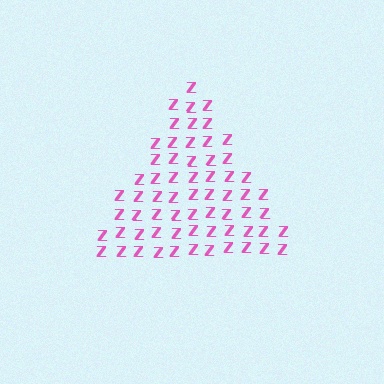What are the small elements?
The small elements are letter Z's.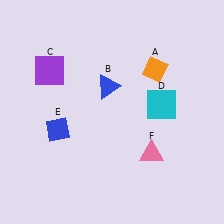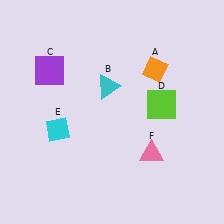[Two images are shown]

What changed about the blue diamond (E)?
In Image 1, E is blue. In Image 2, it changed to cyan.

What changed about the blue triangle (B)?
In Image 1, B is blue. In Image 2, it changed to cyan.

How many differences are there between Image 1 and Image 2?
There are 3 differences between the two images.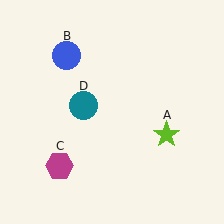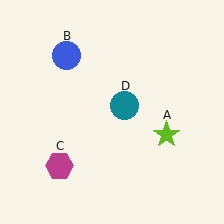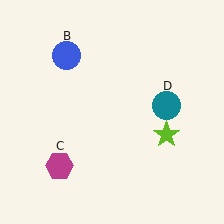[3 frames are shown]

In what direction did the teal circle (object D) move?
The teal circle (object D) moved right.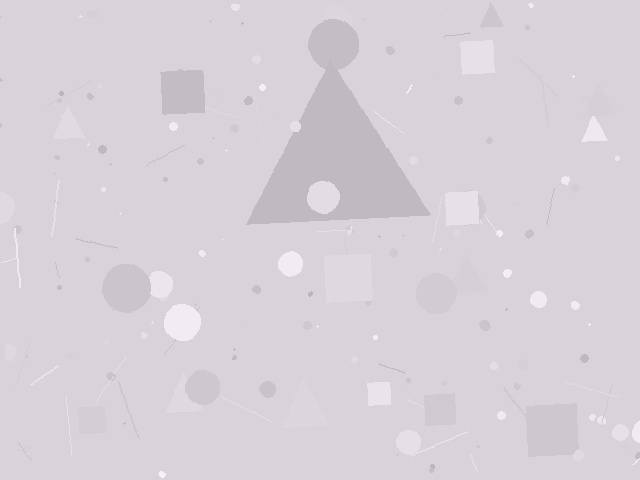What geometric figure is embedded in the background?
A triangle is embedded in the background.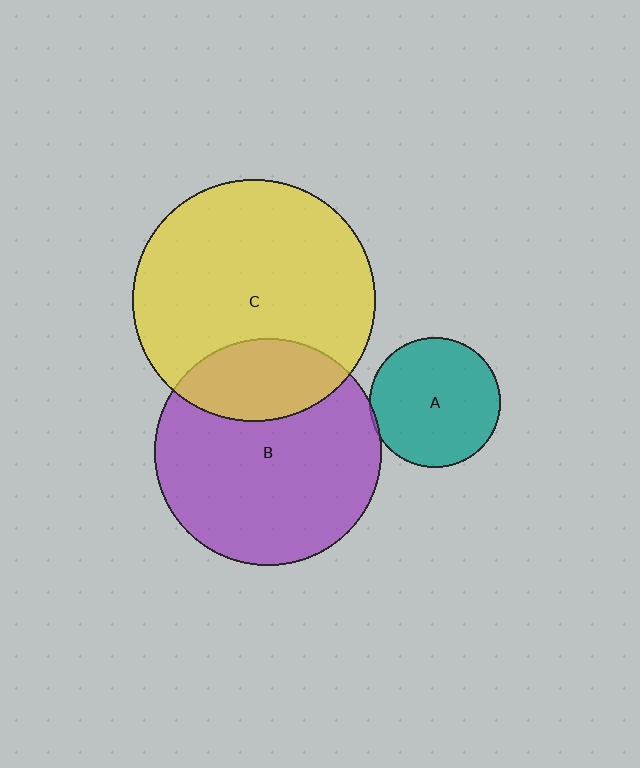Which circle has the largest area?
Circle C (yellow).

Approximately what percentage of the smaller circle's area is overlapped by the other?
Approximately 5%.